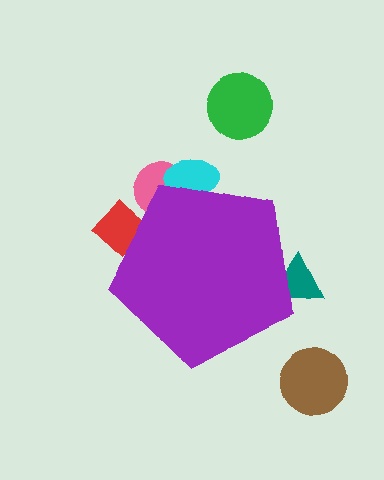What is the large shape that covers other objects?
A purple pentagon.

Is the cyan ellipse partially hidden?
Yes, the cyan ellipse is partially hidden behind the purple pentagon.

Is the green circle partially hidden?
No, the green circle is fully visible.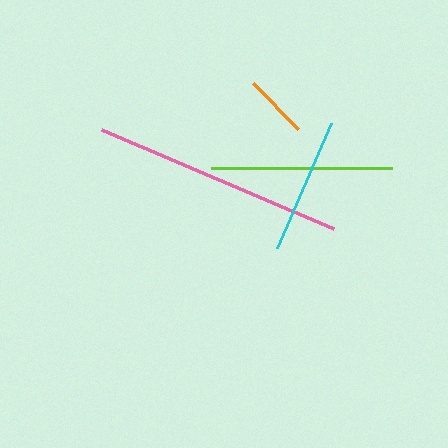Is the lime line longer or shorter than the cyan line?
The lime line is longer than the cyan line.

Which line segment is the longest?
The pink line is the longest at approximately 253 pixels.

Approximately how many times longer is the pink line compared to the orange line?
The pink line is approximately 3.9 times the length of the orange line.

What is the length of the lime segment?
The lime segment is approximately 182 pixels long.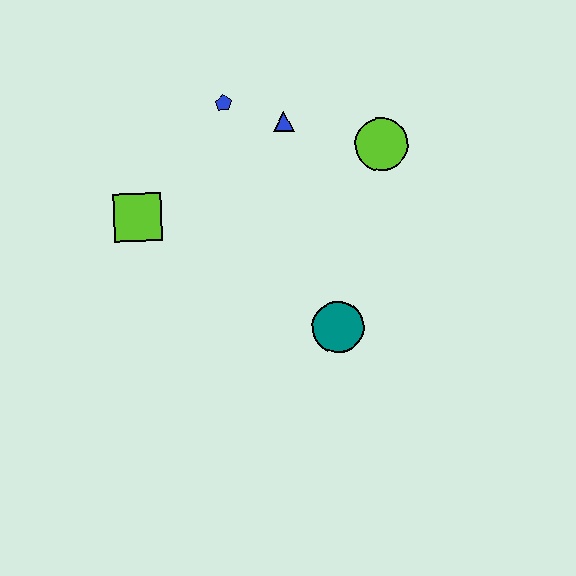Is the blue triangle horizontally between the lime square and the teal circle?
Yes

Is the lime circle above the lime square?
Yes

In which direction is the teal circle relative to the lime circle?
The teal circle is below the lime circle.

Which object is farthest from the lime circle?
The lime square is farthest from the lime circle.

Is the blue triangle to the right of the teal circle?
No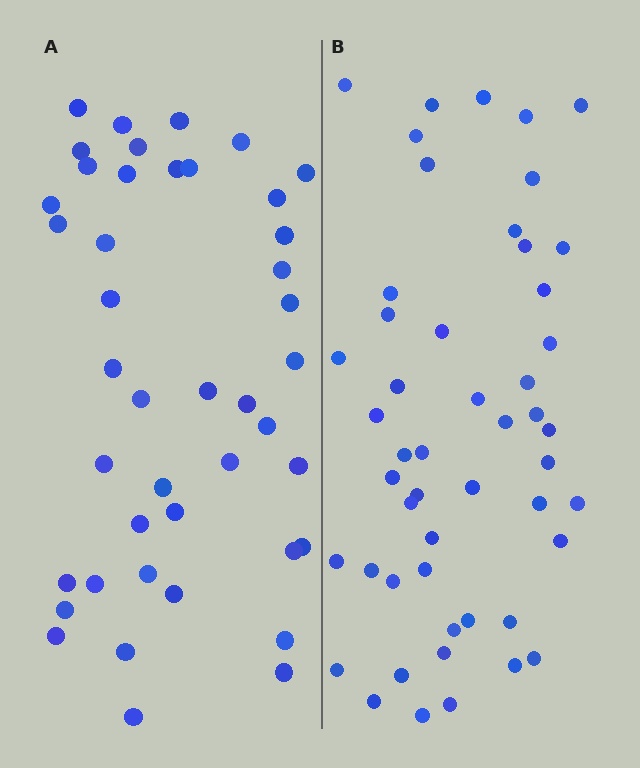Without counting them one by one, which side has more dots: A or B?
Region B (the right region) has more dots.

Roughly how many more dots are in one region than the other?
Region B has roughly 8 or so more dots than region A.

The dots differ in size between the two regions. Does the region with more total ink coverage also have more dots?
No. Region A has more total ink coverage because its dots are larger, but region B actually contains more individual dots. Total area can be misleading — the number of items is what matters here.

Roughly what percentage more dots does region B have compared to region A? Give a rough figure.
About 15% more.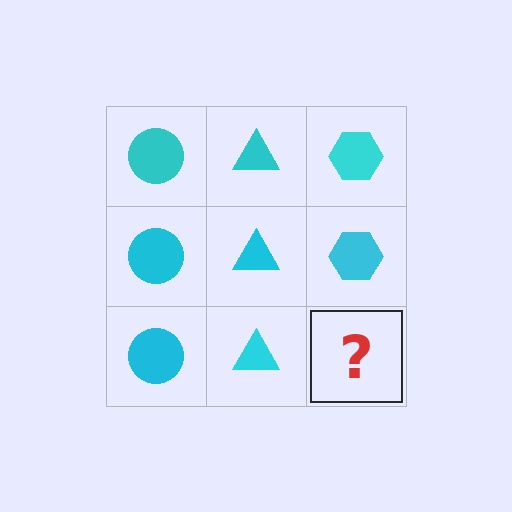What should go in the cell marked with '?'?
The missing cell should contain a cyan hexagon.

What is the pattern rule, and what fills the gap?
The rule is that each column has a consistent shape. The gap should be filled with a cyan hexagon.